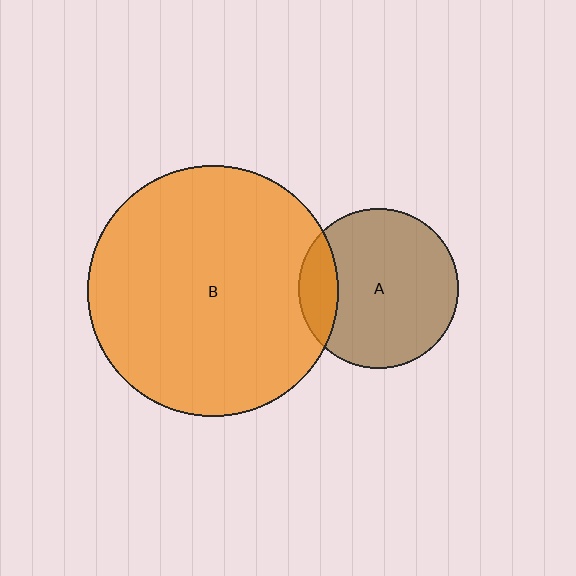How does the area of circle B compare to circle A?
Approximately 2.4 times.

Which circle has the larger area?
Circle B (orange).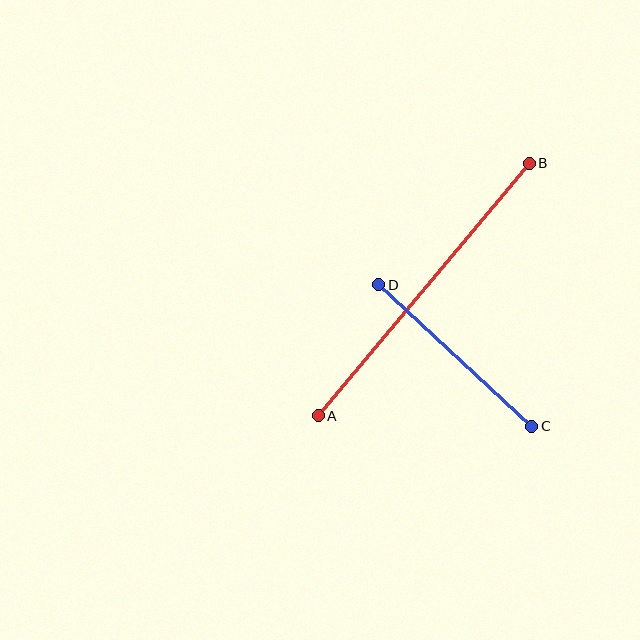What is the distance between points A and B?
The distance is approximately 329 pixels.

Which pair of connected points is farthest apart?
Points A and B are farthest apart.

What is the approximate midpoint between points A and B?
The midpoint is at approximately (424, 290) pixels.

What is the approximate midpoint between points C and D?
The midpoint is at approximately (455, 355) pixels.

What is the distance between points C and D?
The distance is approximately 209 pixels.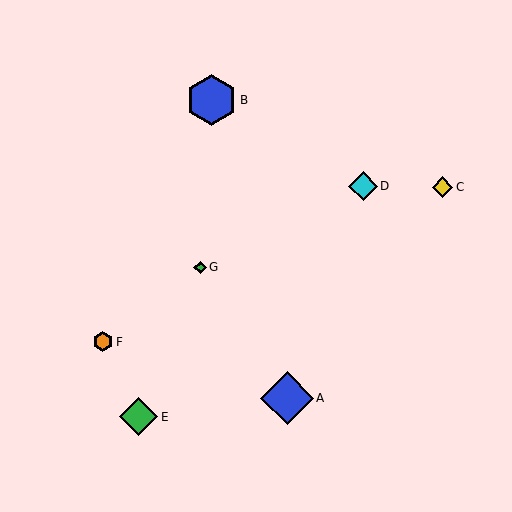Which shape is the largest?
The blue diamond (labeled A) is the largest.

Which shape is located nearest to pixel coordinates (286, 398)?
The blue diamond (labeled A) at (287, 398) is nearest to that location.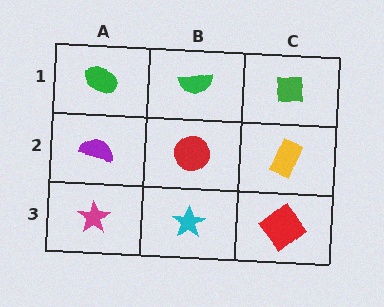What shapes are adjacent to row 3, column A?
A purple semicircle (row 2, column A), a cyan star (row 3, column B).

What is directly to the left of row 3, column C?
A cyan star.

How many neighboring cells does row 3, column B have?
3.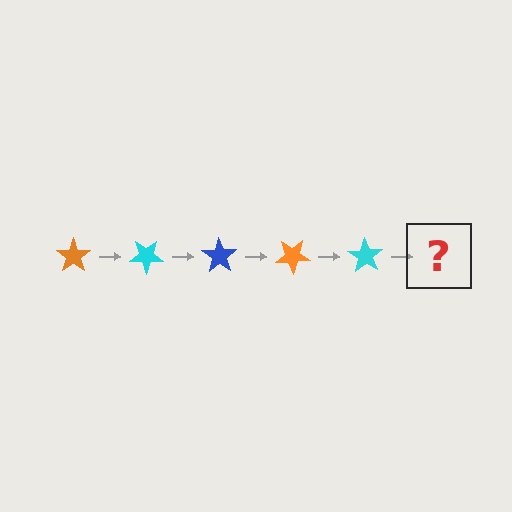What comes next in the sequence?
The next element should be a blue star, rotated 175 degrees from the start.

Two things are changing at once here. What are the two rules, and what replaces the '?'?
The two rules are that it rotates 35 degrees each step and the color cycles through orange, cyan, and blue. The '?' should be a blue star, rotated 175 degrees from the start.